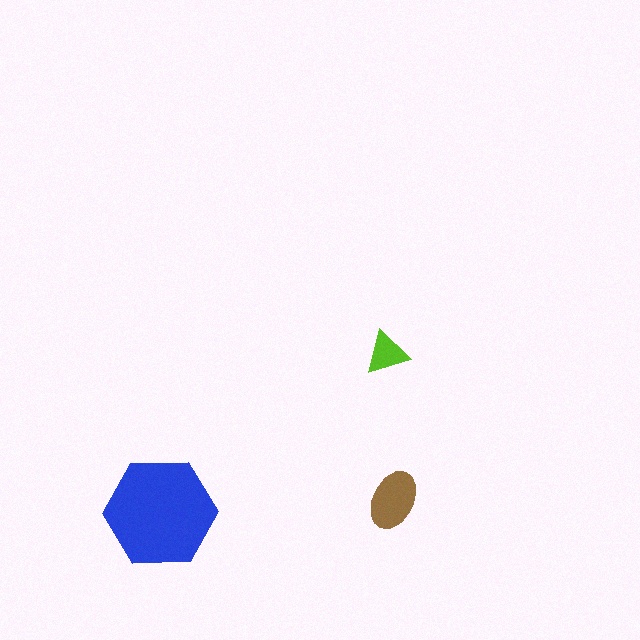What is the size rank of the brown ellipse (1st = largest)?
2nd.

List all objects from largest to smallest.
The blue hexagon, the brown ellipse, the lime triangle.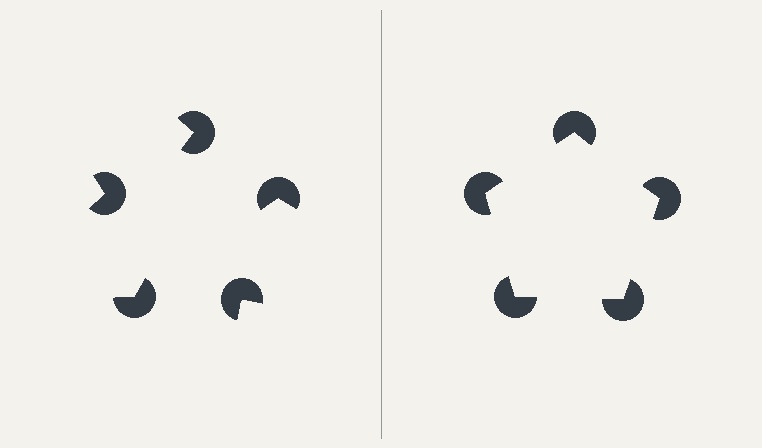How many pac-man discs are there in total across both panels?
10 — 5 on each side.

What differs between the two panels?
The pac-man discs are positioned identically on both sides; only the wedge orientations differ. On the right they align to a pentagon; on the left they are misaligned.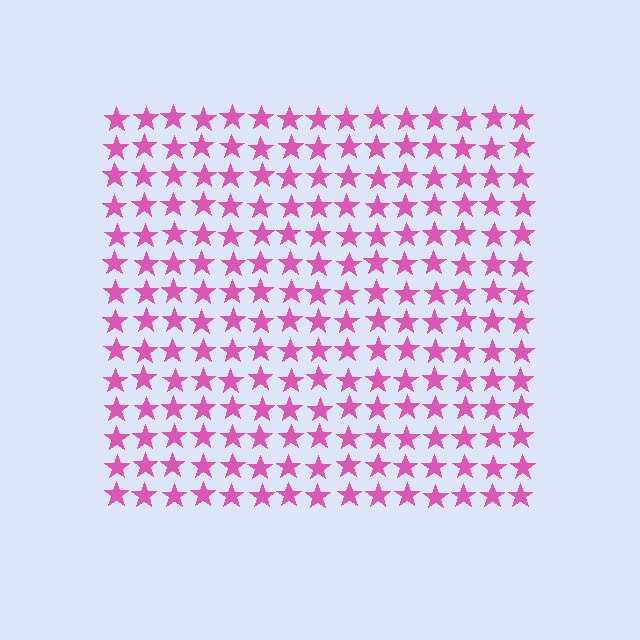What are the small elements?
The small elements are stars.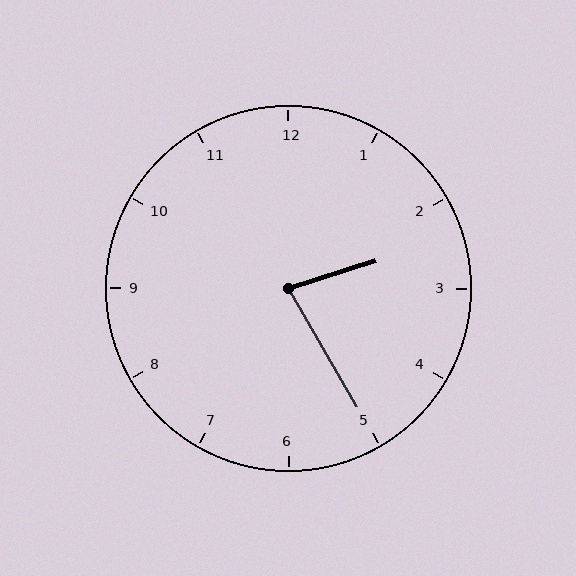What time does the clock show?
2:25.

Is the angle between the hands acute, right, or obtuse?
It is acute.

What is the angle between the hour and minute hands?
Approximately 78 degrees.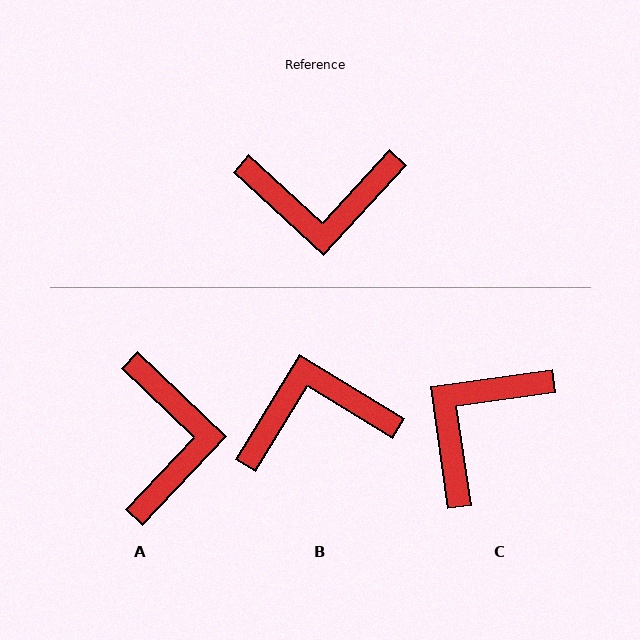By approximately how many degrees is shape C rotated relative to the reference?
Approximately 129 degrees clockwise.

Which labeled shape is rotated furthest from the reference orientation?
B, about 169 degrees away.